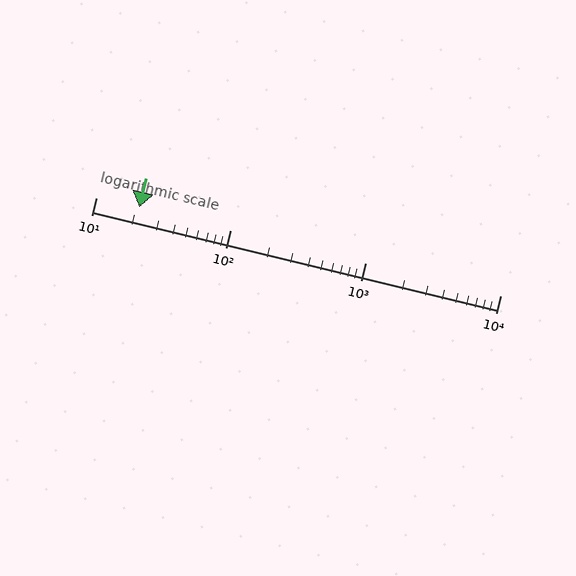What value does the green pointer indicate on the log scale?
The pointer indicates approximately 21.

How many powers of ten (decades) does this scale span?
The scale spans 3 decades, from 10 to 10000.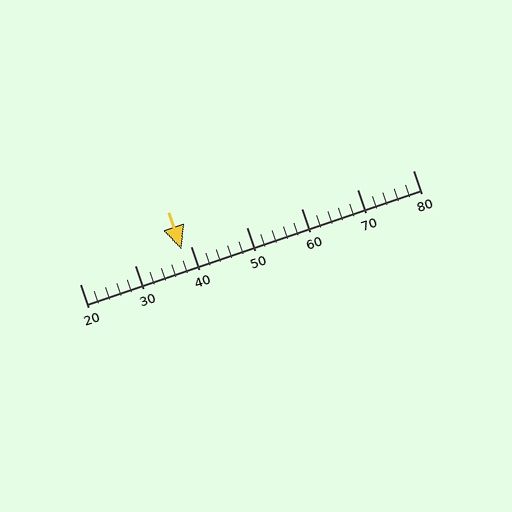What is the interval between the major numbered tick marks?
The major tick marks are spaced 10 units apart.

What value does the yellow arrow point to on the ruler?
The yellow arrow points to approximately 38.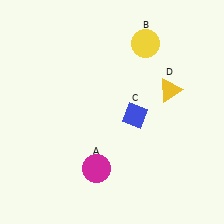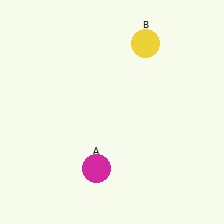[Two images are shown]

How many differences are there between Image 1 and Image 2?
There are 2 differences between the two images.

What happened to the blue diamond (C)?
The blue diamond (C) was removed in Image 2. It was in the bottom-right area of Image 1.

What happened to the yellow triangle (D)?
The yellow triangle (D) was removed in Image 2. It was in the top-right area of Image 1.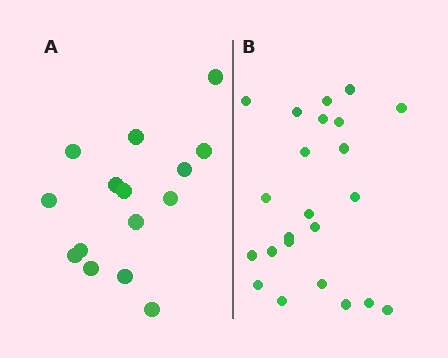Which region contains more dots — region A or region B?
Region B (the right region) has more dots.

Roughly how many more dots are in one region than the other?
Region B has roughly 8 or so more dots than region A.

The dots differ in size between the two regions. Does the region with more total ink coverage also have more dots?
No. Region A has more total ink coverage because its dots are larger, but region B actually contains more individual dots. Total area can be misleading — the number of items is what matters here.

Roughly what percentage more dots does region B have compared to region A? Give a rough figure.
About 55% more.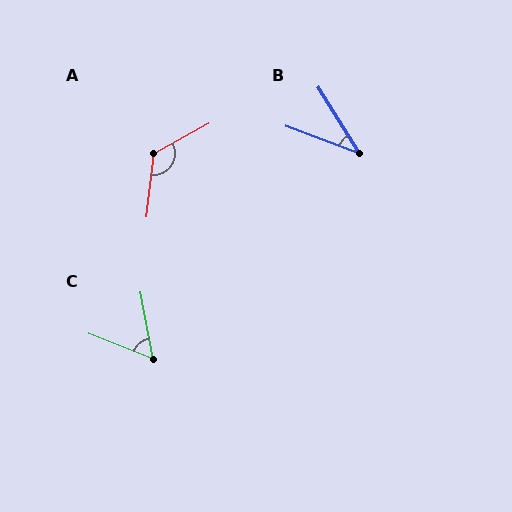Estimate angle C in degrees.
Approximately 58 degrees.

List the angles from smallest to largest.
B (37°), C (58°), A (126°).